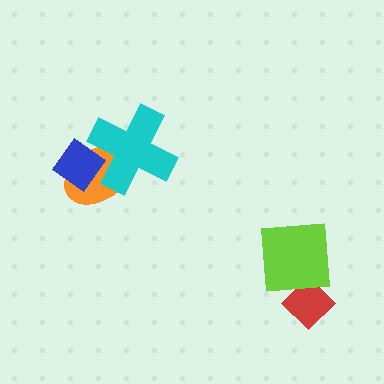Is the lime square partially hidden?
No, no other shape covers it.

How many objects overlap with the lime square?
1 object overlaps with the lime square.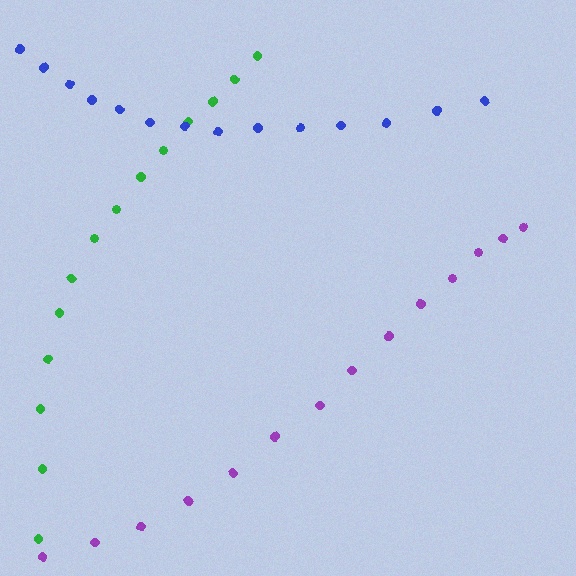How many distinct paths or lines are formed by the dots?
There are 3 distinct paths.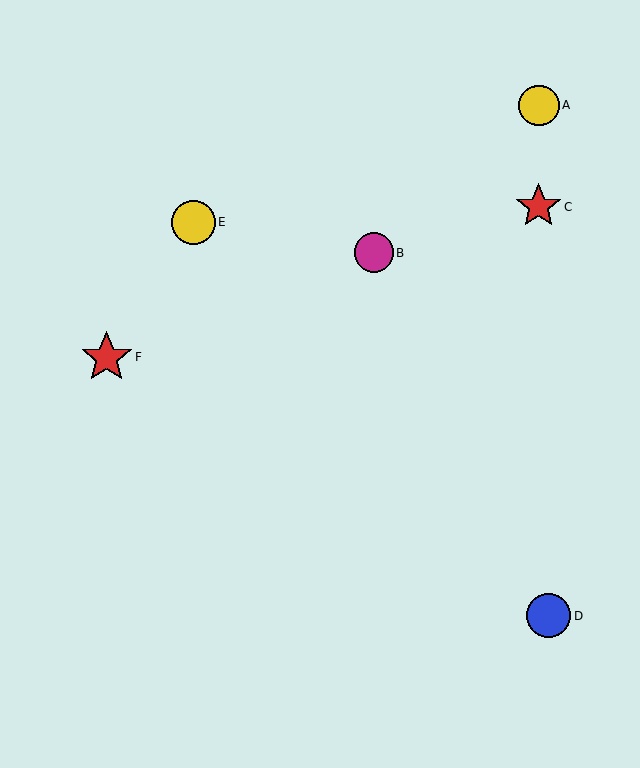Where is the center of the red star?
The center of the red star is at (107, 357).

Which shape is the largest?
The red star (labeled F) is the largest.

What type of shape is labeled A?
Shape A is a yellow circle.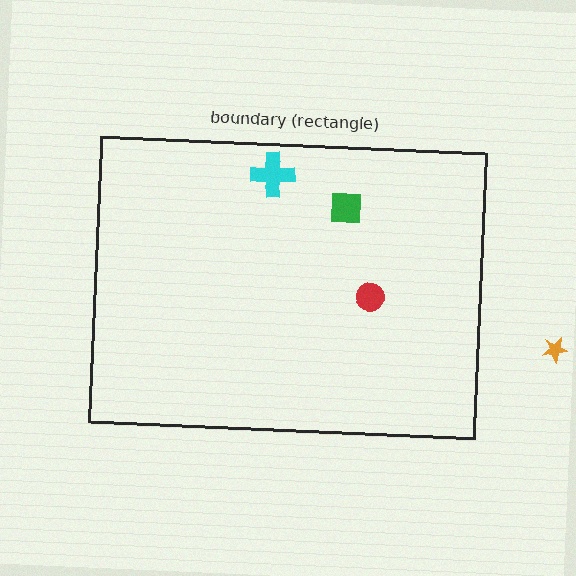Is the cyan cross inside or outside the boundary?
Inside.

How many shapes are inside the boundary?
3 inside, 1 outside.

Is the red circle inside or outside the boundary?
Inside.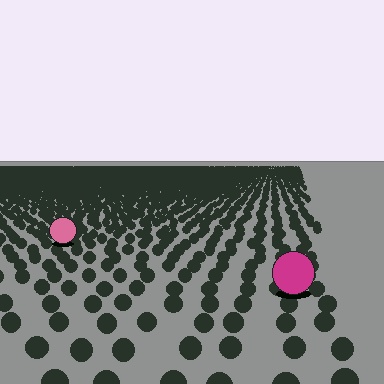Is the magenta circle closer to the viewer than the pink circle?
Yes. The magenta circle is closer — you can tell from the texture gradient: the ground texture is coarser near it.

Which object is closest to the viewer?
The magenta circle is closest. The texture marks near it are larger and more spread out.